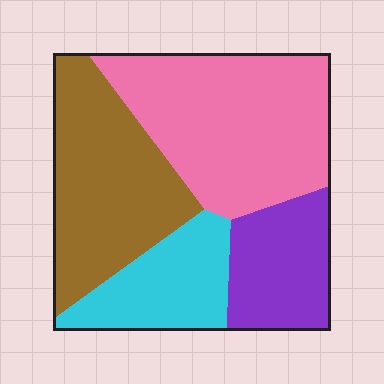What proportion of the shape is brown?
Brown takes up between a quarter and a half of the shape.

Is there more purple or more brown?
Brown.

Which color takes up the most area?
Pink, at roughly 35%.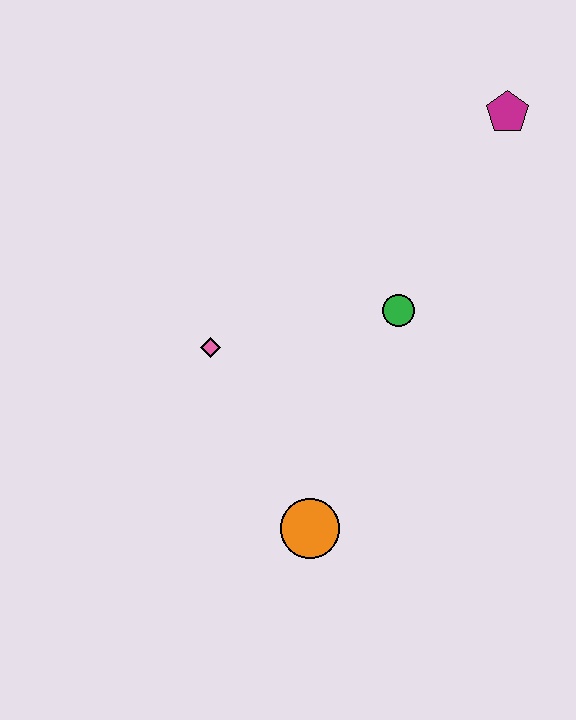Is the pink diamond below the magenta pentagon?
Yes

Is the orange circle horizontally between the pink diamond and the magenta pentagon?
Yes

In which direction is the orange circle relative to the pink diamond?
The orange circle is below the pink diamond.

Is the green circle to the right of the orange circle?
Yes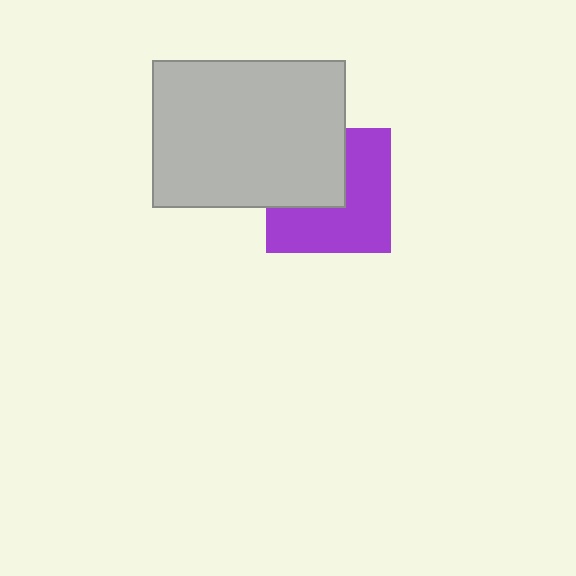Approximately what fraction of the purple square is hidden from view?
Roughly 40% of the purple square is hidden behind the light gray rectangle.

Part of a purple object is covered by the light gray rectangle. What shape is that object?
It is a square.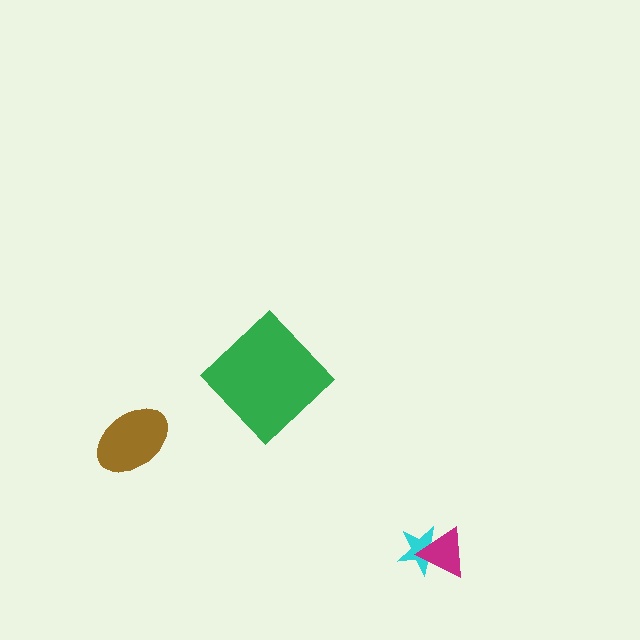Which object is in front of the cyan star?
The magenta triangle is in front of the cyan star.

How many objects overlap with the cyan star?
1 object overlaps with the cyan star.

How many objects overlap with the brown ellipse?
0 objects overlap with the brown ellipse.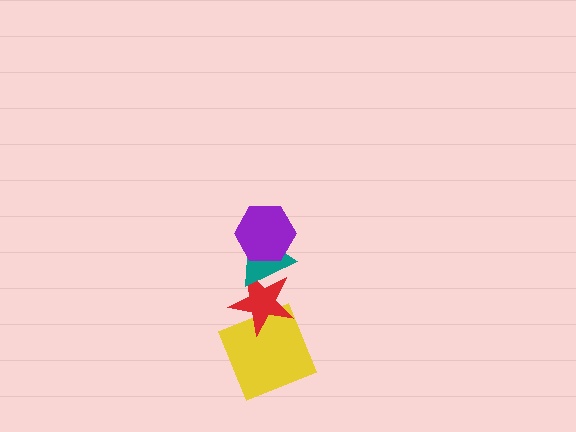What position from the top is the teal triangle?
The teal triangle is 2nd from the top.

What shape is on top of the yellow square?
The red star is on top of the yellow square.